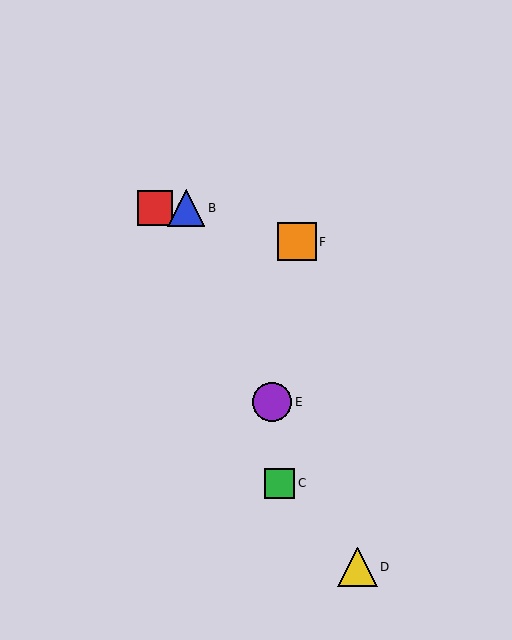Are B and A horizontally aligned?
Yes, both are at y≈208.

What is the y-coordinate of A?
Object A is at y≈208.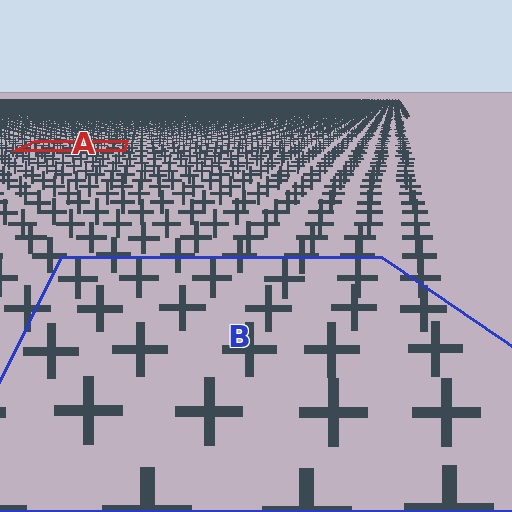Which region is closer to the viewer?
Region B is closer. The texture elements there are larger and more spread out.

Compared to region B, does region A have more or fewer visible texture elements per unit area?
Region A has more texture elements per unit area — they are packed more densely because it is farther away.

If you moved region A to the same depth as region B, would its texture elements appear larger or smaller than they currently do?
They would appear larger. At a closer depth, the same texture elements are projected at a bigger on-screen size.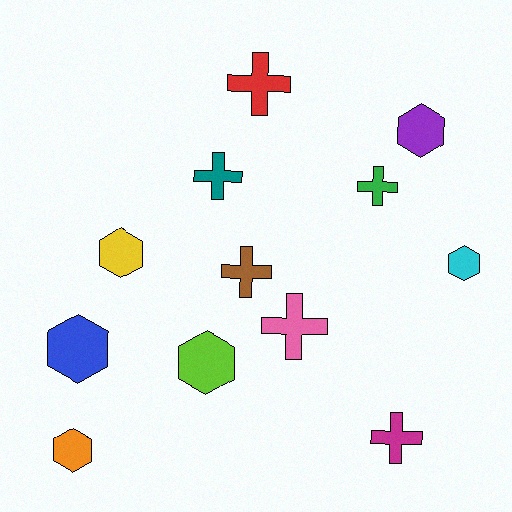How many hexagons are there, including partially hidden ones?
There are 6 hexagons.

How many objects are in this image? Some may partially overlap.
There are 12 objects.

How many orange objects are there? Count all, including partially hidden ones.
There is 1 orange object.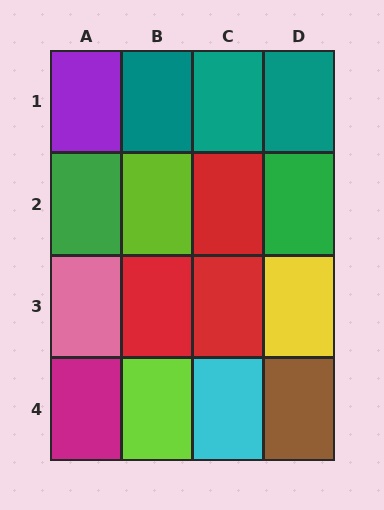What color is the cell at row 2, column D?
Green.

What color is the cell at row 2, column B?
Lime.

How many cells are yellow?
1 cell is yellow.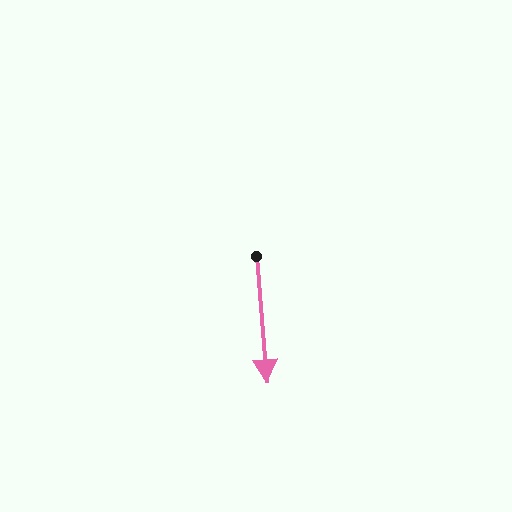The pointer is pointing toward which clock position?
Roughly 6 o'clock.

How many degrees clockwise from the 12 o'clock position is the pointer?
Approximately 175 degrees.